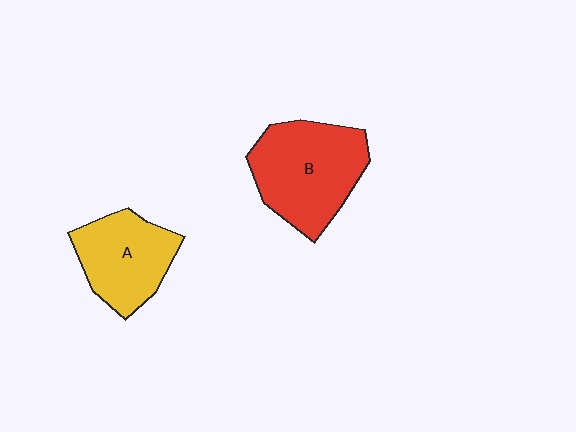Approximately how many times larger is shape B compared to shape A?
Approximately 1.3 times.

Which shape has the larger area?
Shape B (red).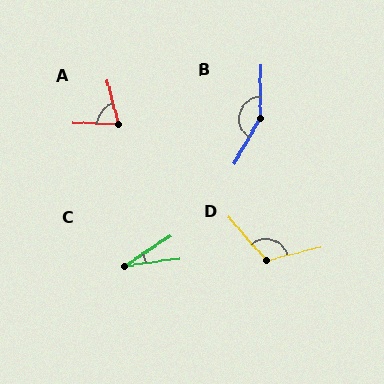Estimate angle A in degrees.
Approximately 73 degrees.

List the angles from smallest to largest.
C (26°), A (73°), D (116°), B (150°).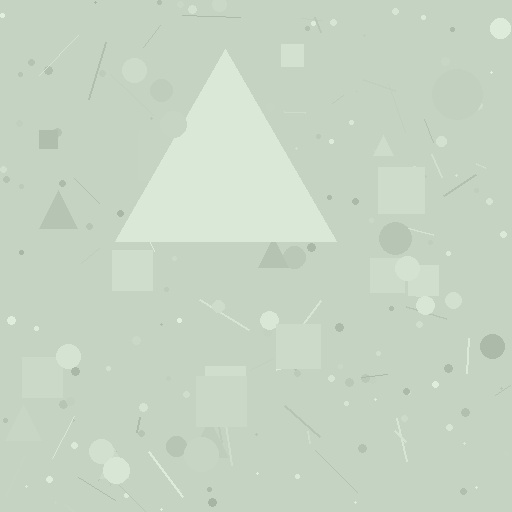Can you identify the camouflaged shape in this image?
The camouflaged shape is a triangle.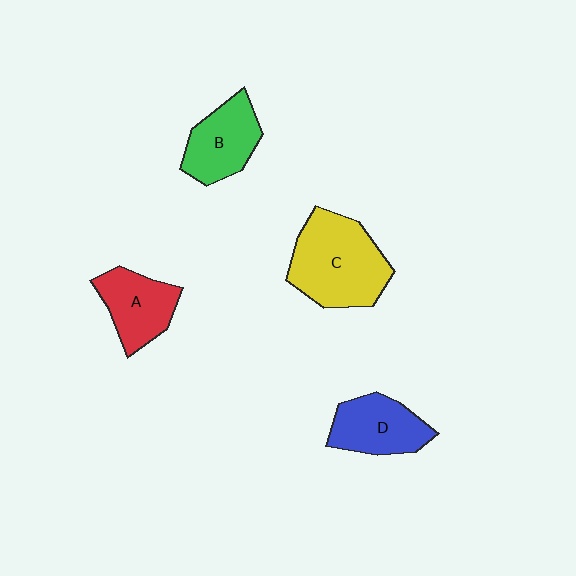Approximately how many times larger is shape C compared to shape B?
Approximately 1.6 times.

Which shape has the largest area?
Shape C (yellow).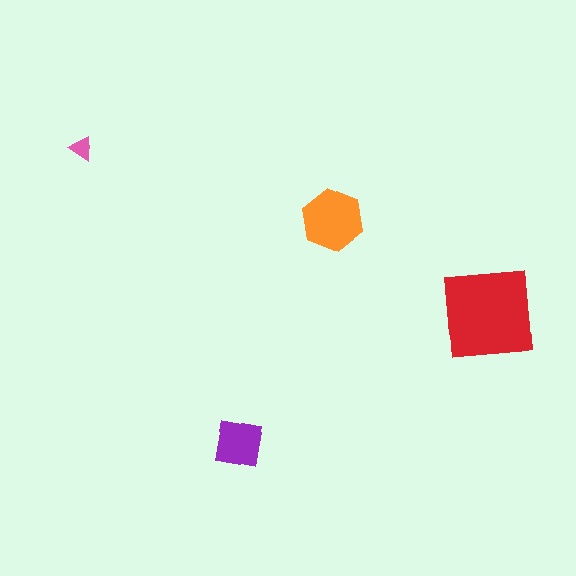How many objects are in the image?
There are 4 objects in the image.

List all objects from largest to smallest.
The red square, the orange hexagon, the purple square, the pink triangle.